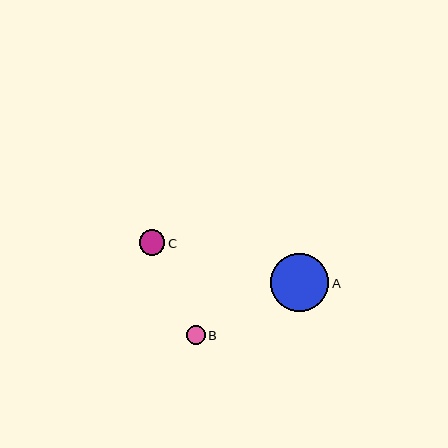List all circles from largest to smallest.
From largest to smallest: A, C, B.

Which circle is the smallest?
Circle B is the smallest with a size of approximately 19 pixels.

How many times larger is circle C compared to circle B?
Circle C is approximately 1.3 times the size of circle B.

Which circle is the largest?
Circle A is the largest with a size of approximately 58 pixels.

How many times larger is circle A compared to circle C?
Circle A is approximately 2.3 times the size of circle C.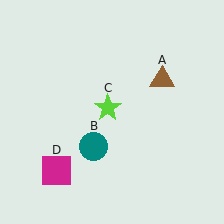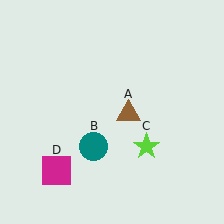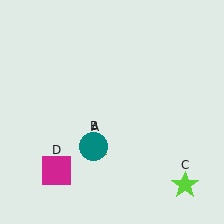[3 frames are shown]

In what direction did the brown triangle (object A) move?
The brown triangle (object A) moved down and to the left.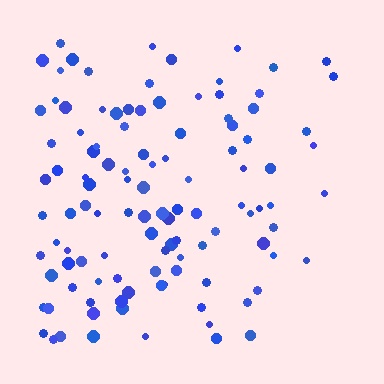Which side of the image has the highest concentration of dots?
The left.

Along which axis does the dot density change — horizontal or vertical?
Horizontal.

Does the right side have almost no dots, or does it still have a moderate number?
Still a moderate number, just noticeably fewer than the left.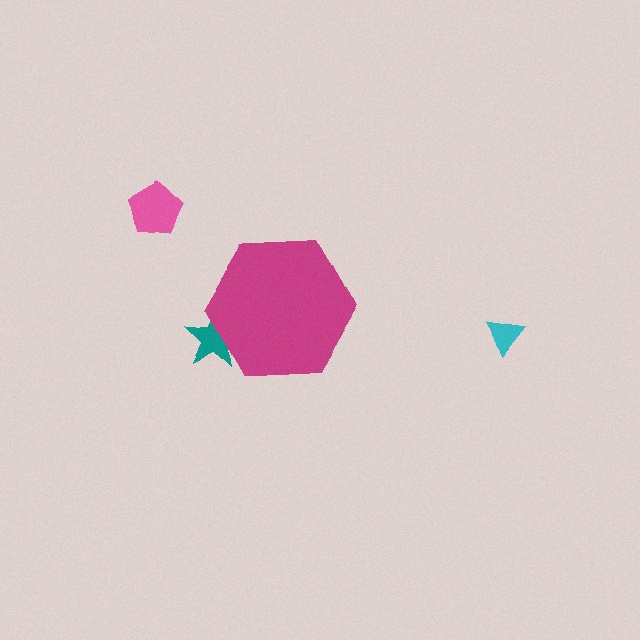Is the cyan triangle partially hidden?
No, the cyan triangle is fully visible.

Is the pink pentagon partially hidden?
No, the pink pentagon is fully visible.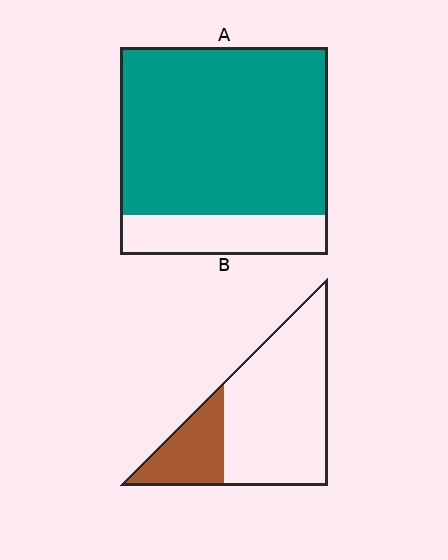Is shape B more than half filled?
No.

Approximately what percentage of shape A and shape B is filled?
A is approximately 80% and B is approximately 25%.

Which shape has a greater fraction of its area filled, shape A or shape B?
Shape A.